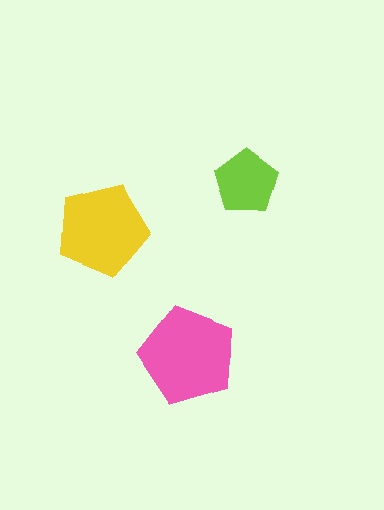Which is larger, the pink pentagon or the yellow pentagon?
The pink one.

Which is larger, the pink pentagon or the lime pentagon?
The pink one.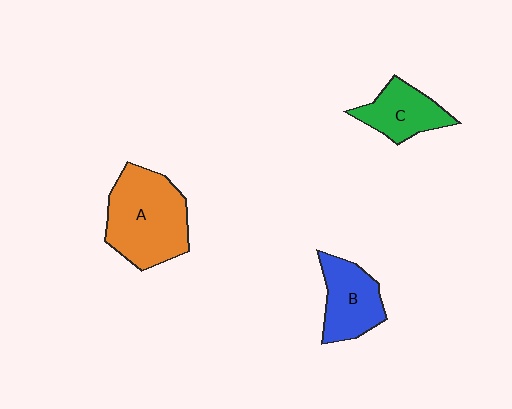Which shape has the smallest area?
Shape C (green).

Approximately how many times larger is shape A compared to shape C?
Approximately 1.8 times.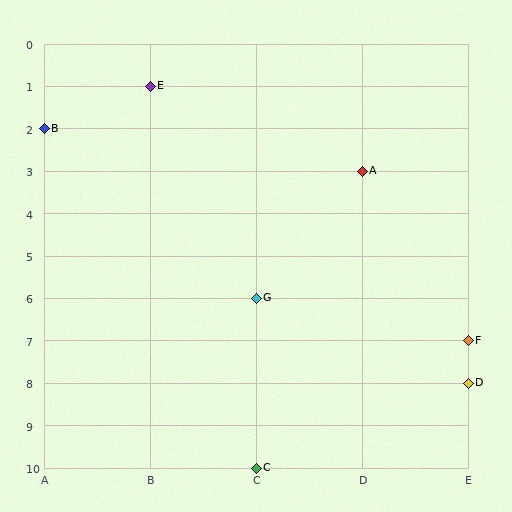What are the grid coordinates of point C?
Point C is at grid coordinates (C, 10).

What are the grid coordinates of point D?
Point D is at grid coordinates (E, 8).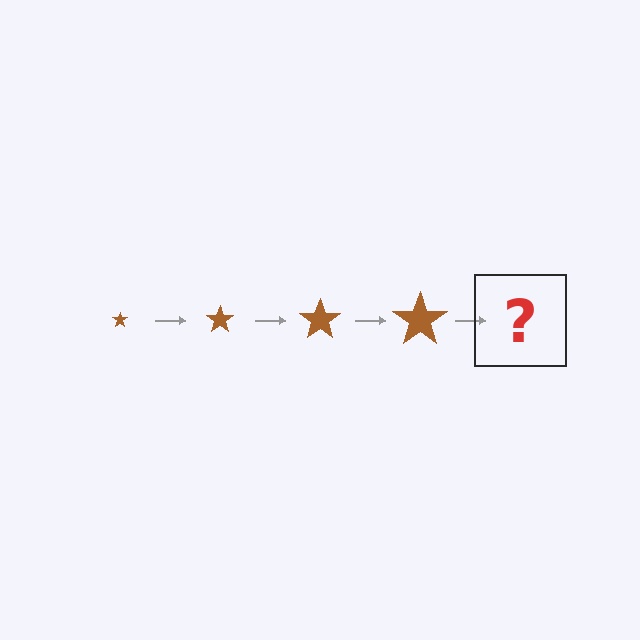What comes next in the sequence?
The next element should be a brown star, larger than the previous one.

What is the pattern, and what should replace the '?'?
The pattern is that the star gets progressively larger each step. The '?' should be a brown star, larger than the previous one.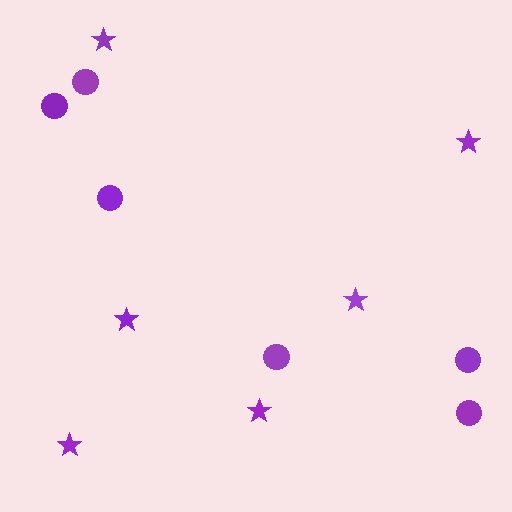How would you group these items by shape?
There are 2 groups: one group of stars (6) and one group of circles (6).